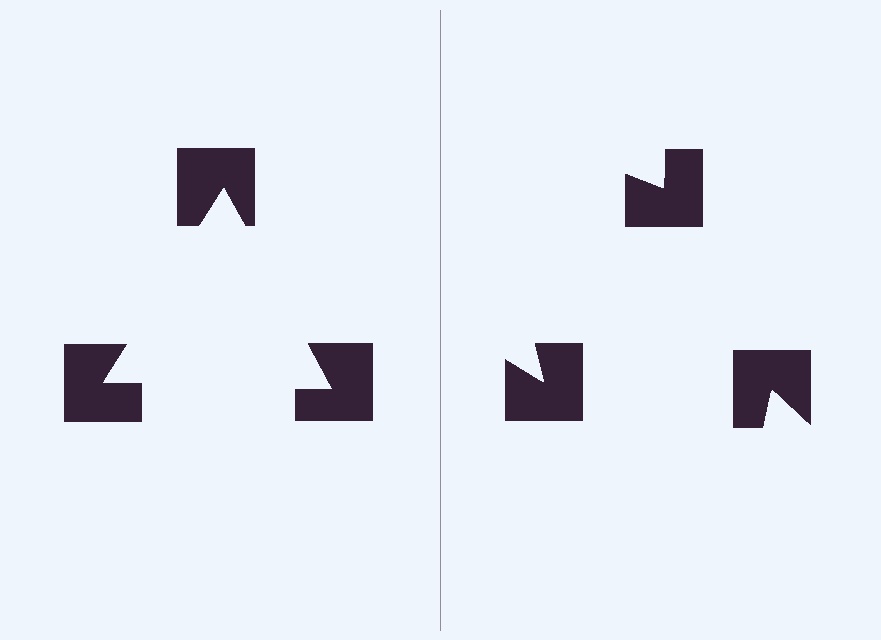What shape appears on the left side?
An illusory triangle.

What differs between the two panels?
The notched squares are positioned identically on both sides; only the wedge orientations differ. On the left they align to a triangle; on the right they are misaligned.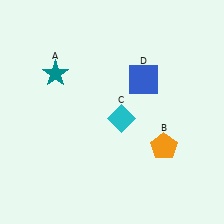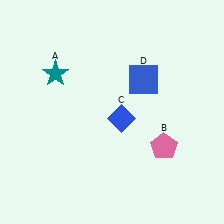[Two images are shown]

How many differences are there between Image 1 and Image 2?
There are 2 differences between the two images.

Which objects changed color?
B changed from orange to pink. C changed from cyan to blue.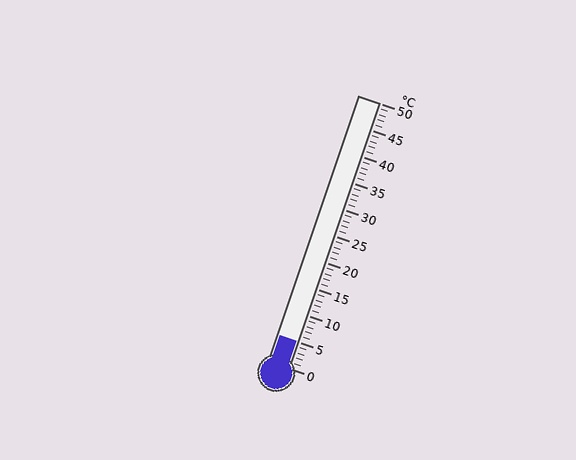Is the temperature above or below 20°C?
The temperature is below 20°C.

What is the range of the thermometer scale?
The thermometer scale ranges from 0°C to 50°C.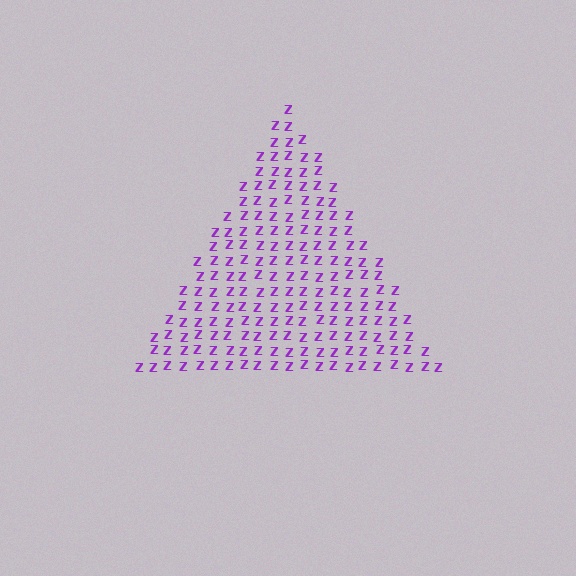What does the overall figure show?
The overall figure shows a triangle.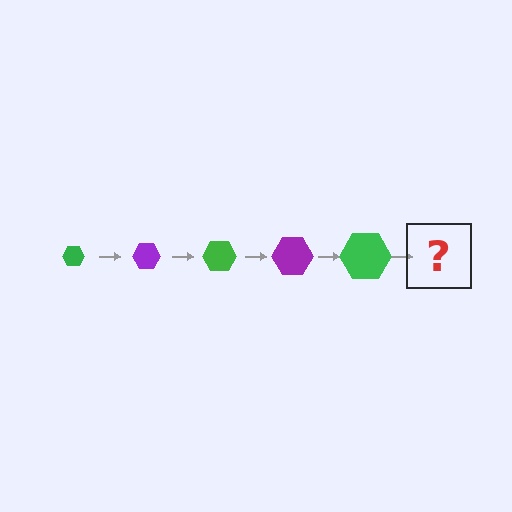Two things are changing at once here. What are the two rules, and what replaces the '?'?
The two rules are that the hexagon grows larger each step and the color cycles through green and purple. The '?' should be a purple hexagon, larger than the previous one.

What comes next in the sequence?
The next element should be a purple hexagon, larger than the previous one.